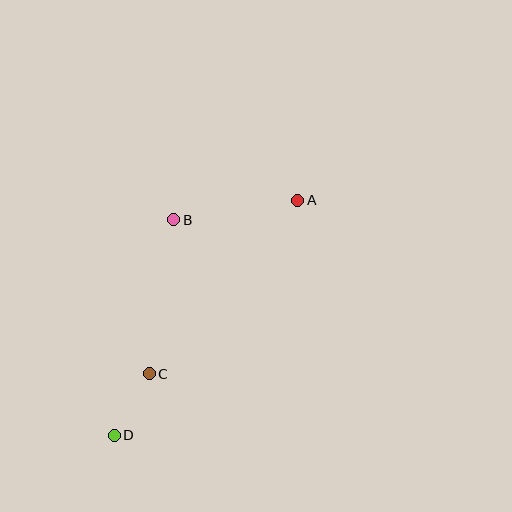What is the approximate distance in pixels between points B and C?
The distance between B and C is approximately 156 pixels.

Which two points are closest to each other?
Points C and D are closest to each other.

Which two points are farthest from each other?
Points A and D are farthest from each other.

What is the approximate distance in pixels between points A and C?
The distance between A and C is approximately 228 pixels.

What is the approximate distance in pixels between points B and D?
The distance between B and D is approximately 224 pixels.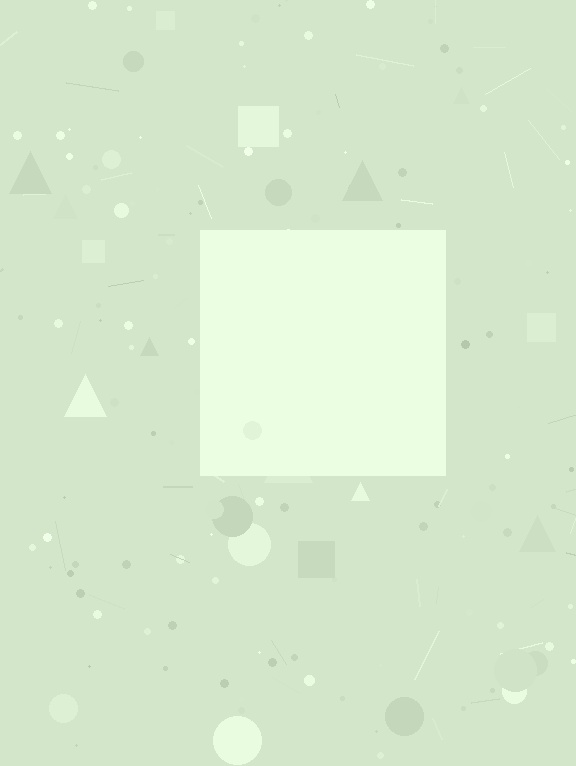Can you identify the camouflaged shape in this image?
The camouflaged shape is a square.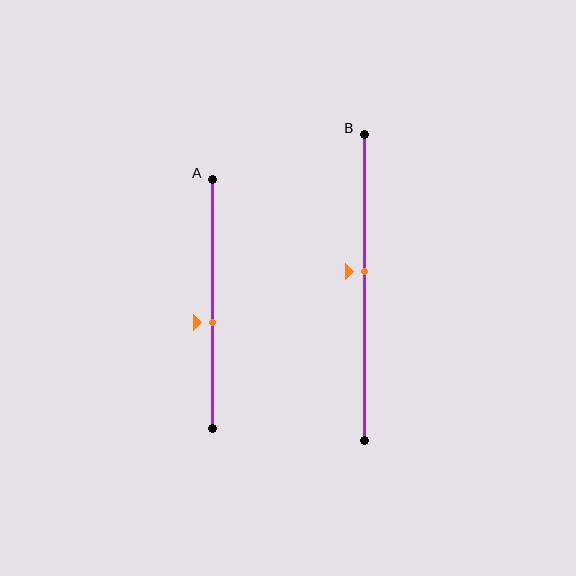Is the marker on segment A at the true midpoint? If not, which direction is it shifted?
No, the marker on segment A is shifted downward by about 8% of the segment length.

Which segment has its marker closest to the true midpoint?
Segment B has its marker closest to the true midpoint.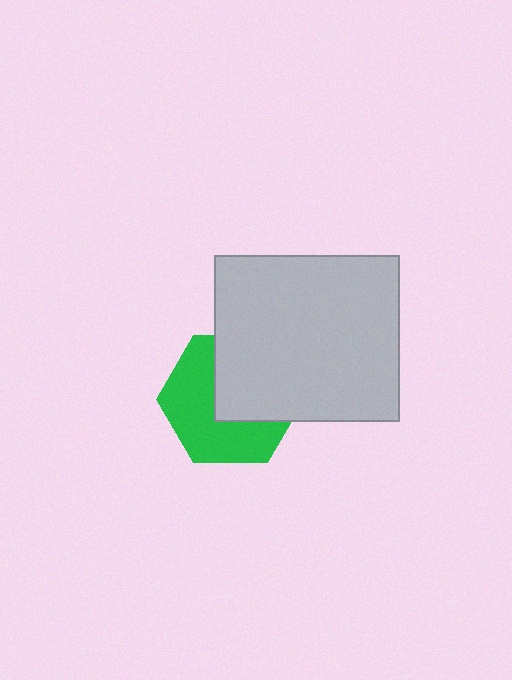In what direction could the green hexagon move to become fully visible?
The green hexagon could move toward the lower-left. That would shift it out from behind the light gray rectangle entirely.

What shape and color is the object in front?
The object in front is a light gray rectangle.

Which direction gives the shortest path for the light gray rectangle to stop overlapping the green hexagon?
Moving toward the upper-right gives the shortest separation.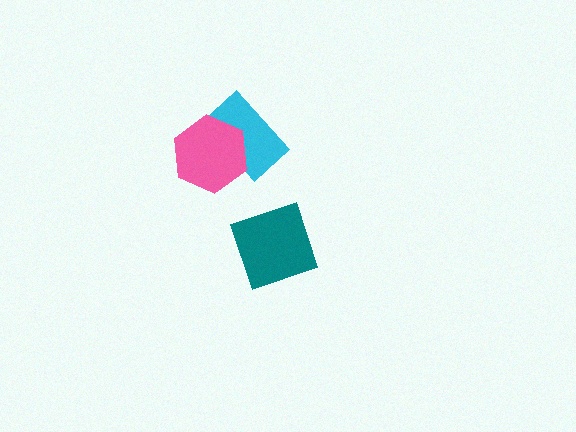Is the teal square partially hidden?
No, no other shape covers it.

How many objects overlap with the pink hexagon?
1 object overlaps with the pink hexagon.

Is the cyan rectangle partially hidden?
Yes, it is partially covered by another shape.